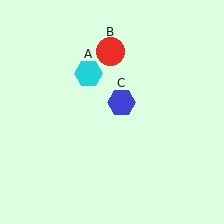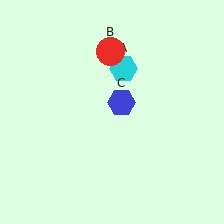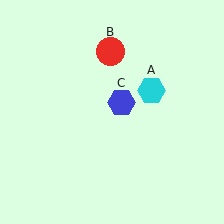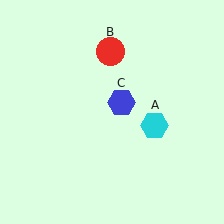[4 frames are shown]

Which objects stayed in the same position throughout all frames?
Red circle (object B) and blue hexagon (object C) remained stationary.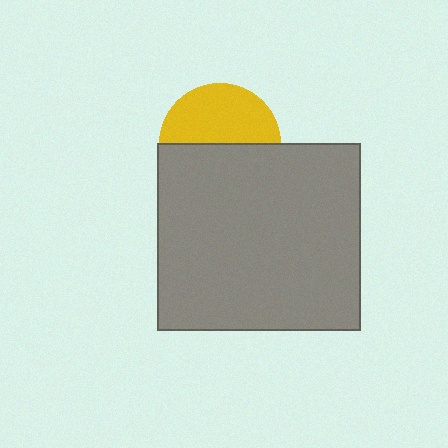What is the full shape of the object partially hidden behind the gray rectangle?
The partially hidden object is a yellow circle.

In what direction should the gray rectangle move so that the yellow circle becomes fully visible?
The gray rectangle should move down. That is the shortest direction to clear the overlap and leave the yellow circle fully visible.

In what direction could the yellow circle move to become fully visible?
The yellow circle could move up. That would shift it out from behind the gray rectangle entirely.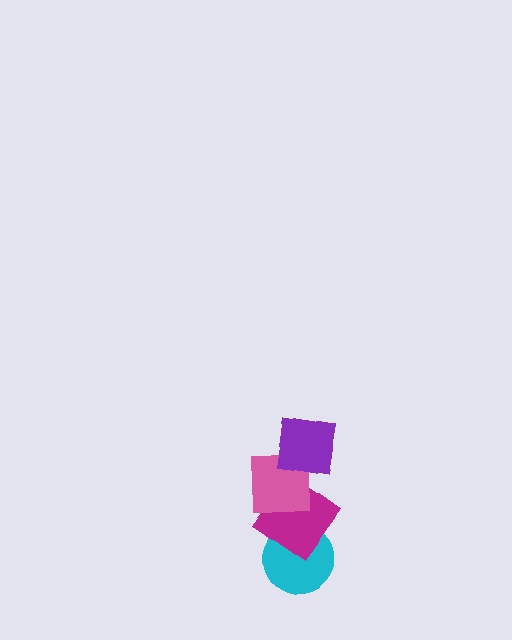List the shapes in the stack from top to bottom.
From top to bottom: the purple square, the pink square, the magenta diamond, the cyan circle.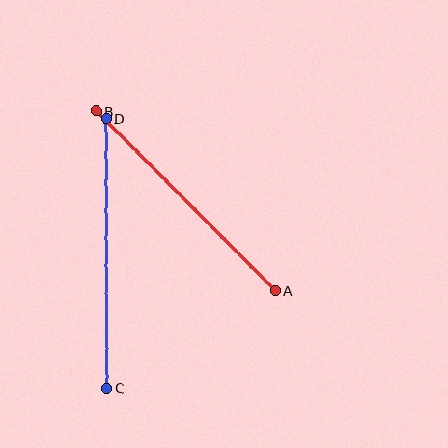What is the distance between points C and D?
The distance is approximately 270 pixels.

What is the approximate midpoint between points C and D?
The midpoint is at approximately (106, 253) pixels.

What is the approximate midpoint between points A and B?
The midpoint is at approximately (186, 201) pixels.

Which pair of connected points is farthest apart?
Points C and D are farthest apart.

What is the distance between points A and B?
The distance is approximately 253 pixels.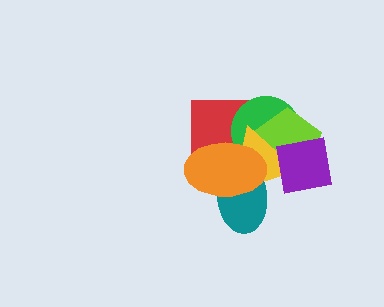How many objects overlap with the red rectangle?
5 objects overlap with the red rectangle.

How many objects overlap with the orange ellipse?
5 objects overlap with the orange ellipse.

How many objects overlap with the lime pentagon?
5 objects overlap with the lime pentagon.